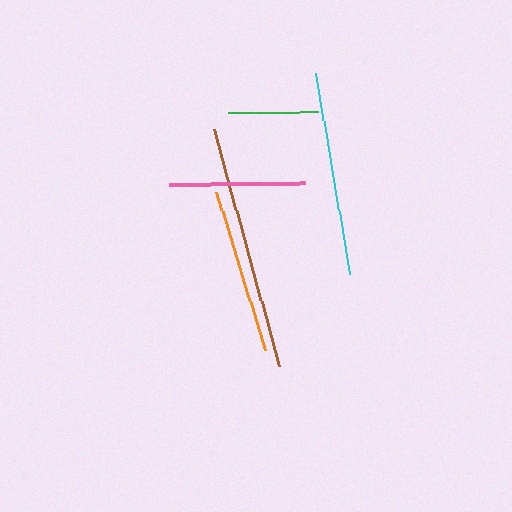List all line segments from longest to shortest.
From longest to shortest: brown, cyan, orange, pink, green.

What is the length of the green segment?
The green segment is approximately 91 pixels long.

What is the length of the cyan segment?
The cyan segment is approximately 204 pixels long.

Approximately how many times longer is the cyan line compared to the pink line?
The cyan line is approximately 1.5 times the length of the pink line.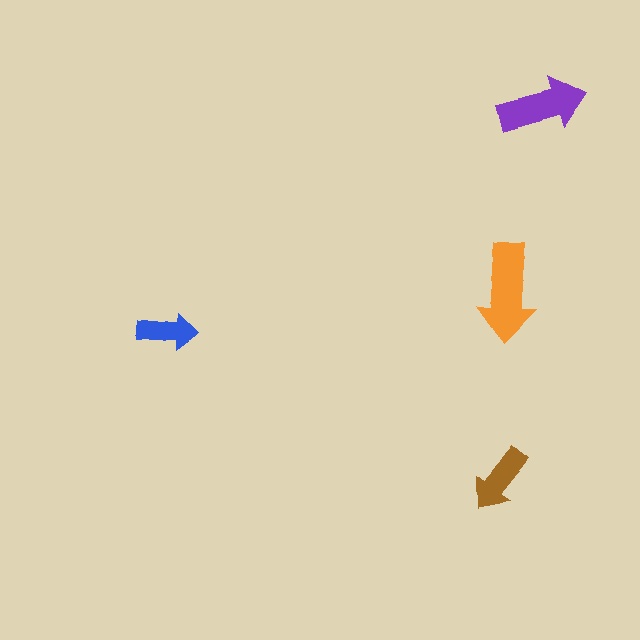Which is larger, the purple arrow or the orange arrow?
The orange one.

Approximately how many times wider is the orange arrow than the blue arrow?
About 1.5 times wider.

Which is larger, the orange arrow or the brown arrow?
The orange one.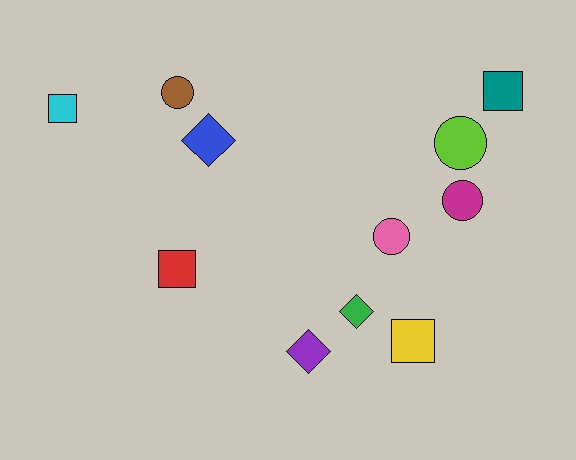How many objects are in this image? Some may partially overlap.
There are 11 objects.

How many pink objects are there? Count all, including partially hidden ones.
There is 1 pink object.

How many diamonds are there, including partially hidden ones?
There are 3 diamonds.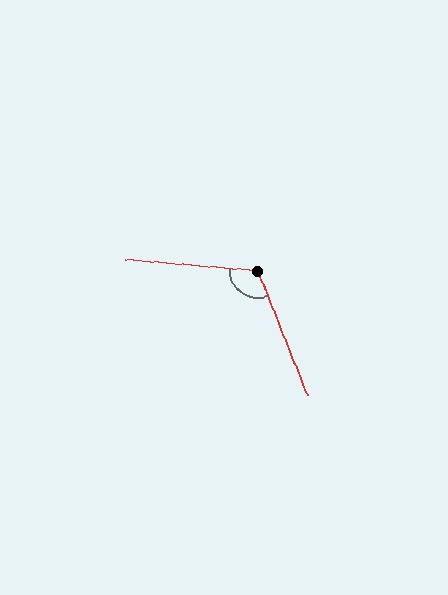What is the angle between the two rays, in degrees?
Approximately 116 degrees.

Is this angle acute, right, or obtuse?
It is obtuse.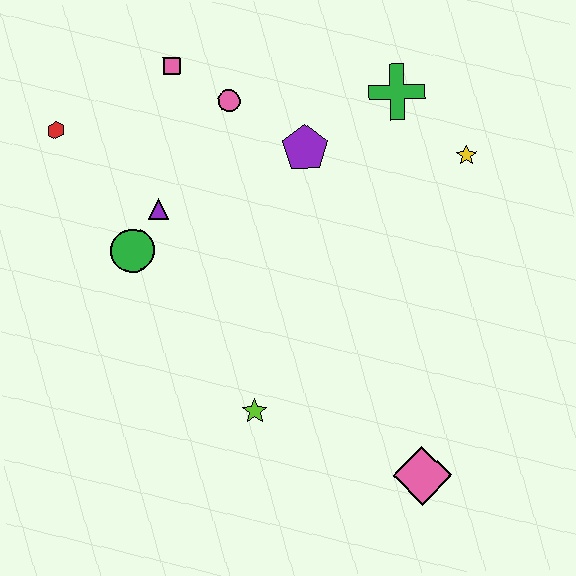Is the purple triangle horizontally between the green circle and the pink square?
Yes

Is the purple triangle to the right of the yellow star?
No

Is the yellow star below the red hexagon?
Yes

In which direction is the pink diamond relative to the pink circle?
The pink diamond is below the pink circle.